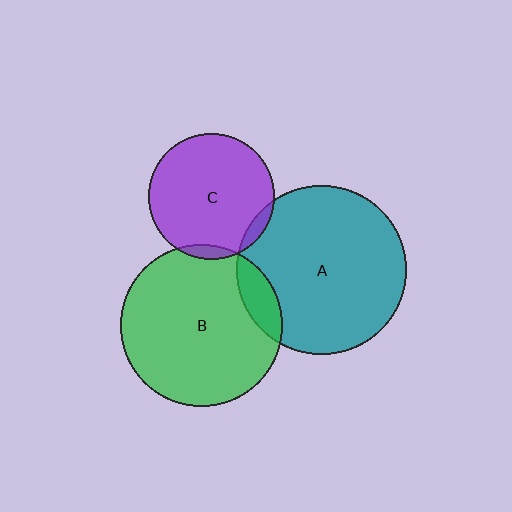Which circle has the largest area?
Circle A (teal).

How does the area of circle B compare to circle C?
Approximately 1.6 times.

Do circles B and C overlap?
Yes.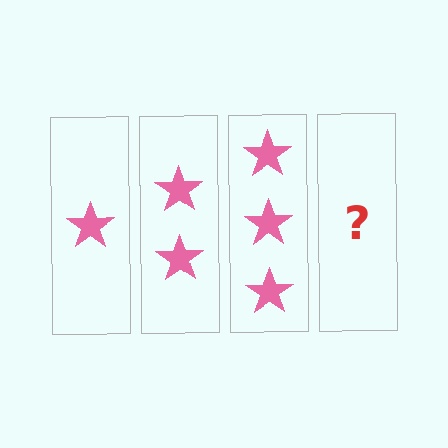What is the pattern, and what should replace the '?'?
The pattern is that each step adds one more star. The '?' should be 4 stars.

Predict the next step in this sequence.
The next step is 4 stars.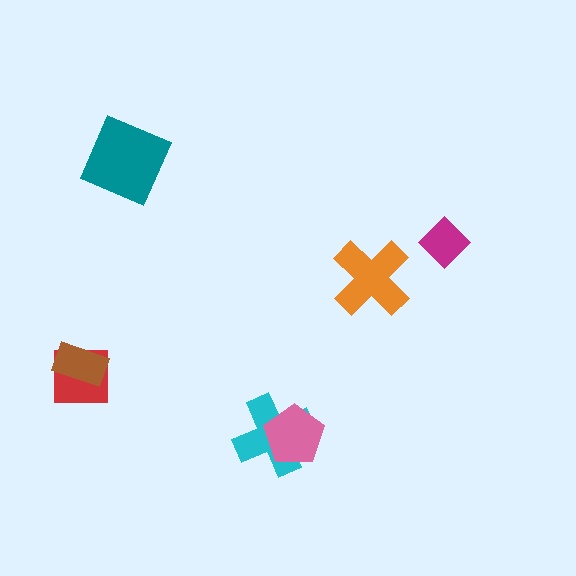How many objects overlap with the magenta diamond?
0 objects overlap with the magenta diamond.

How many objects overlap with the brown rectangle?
1 object overlaps with the brown rectangle.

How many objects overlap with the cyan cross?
1 object overlaps with the cyan cross.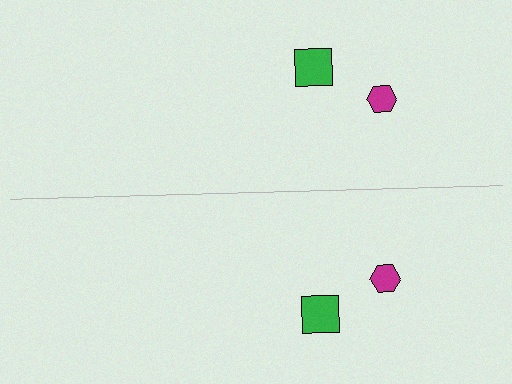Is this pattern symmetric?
Yes, this pattern has bilateral (reflection) symmetry.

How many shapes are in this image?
There are 4 shapes in this image.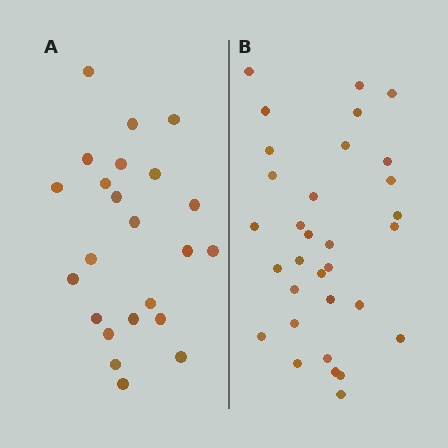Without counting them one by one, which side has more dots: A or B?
Region B (the right region) has more dots.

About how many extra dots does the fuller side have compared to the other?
Region B has roughly 8 or so more dots than region A.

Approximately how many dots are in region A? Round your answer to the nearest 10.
About 20 dots. (The exact count is 23, which rounds to 20.)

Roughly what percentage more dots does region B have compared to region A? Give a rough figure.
About 40% more.